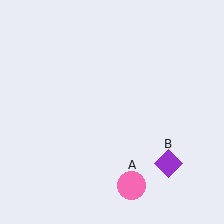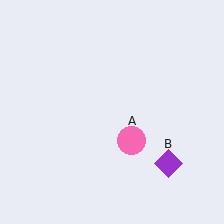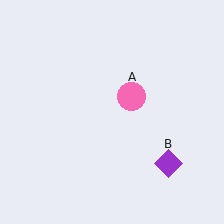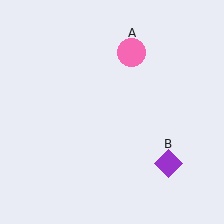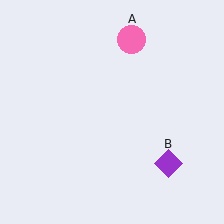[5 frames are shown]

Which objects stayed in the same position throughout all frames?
Purple diamond (object B) remained stationary.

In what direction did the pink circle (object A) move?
The pink circle (object A) moved up.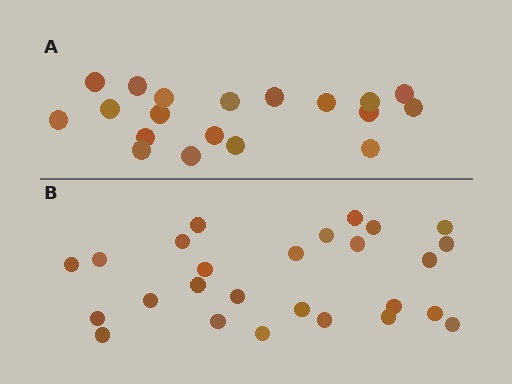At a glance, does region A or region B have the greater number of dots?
Region B (the bottom region) has more dots.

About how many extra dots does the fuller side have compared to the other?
Region B has roughly 8 or so more dots than region A.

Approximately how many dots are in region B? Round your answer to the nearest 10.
About 30 dots. (The exact count is 26, which rounds to 30.)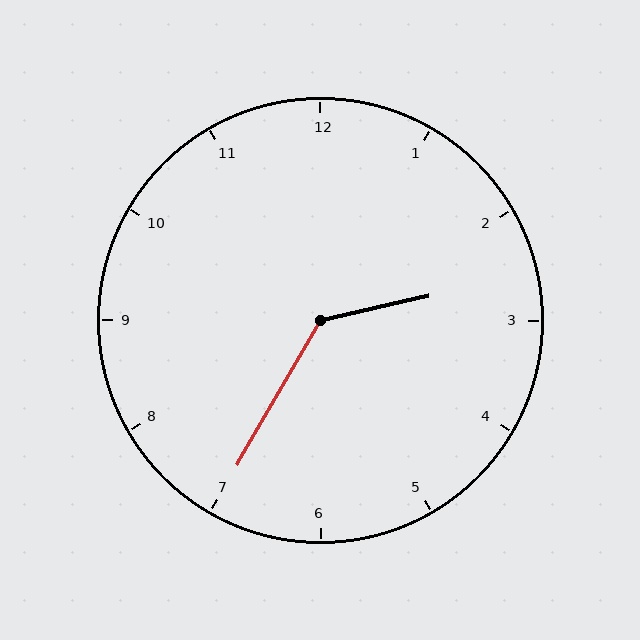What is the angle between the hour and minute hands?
Approximately 132 degrees.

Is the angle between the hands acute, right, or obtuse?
It is obtuse.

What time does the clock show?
2:35.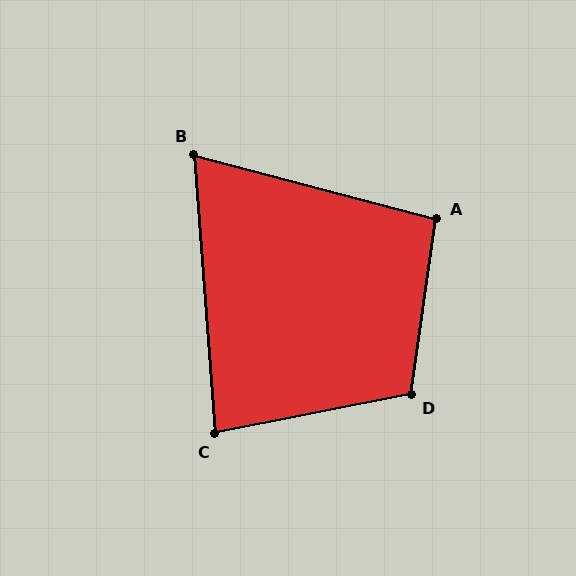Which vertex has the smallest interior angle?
B, at approximately 71 degrees.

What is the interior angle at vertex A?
Approximately 97 degrees (obtuse).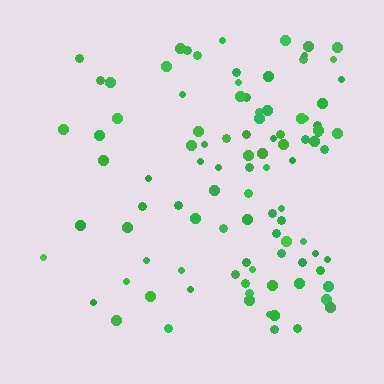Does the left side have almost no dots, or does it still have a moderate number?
Still a moderate number, just noticeably fewer than the right.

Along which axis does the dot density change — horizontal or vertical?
Horizontal.